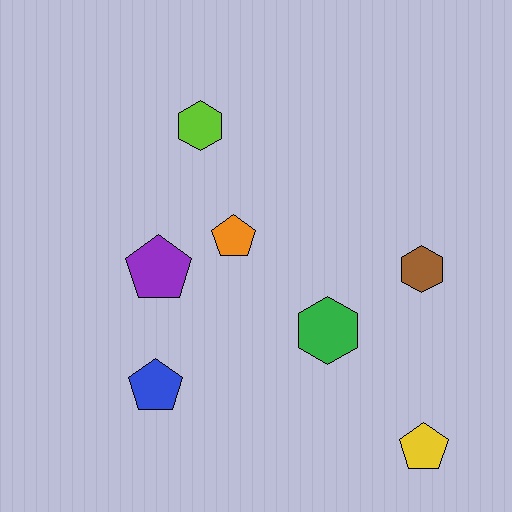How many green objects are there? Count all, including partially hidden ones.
There is 1 green object.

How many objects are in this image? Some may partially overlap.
There are 7 objects.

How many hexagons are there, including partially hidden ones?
There are 3 hexagons.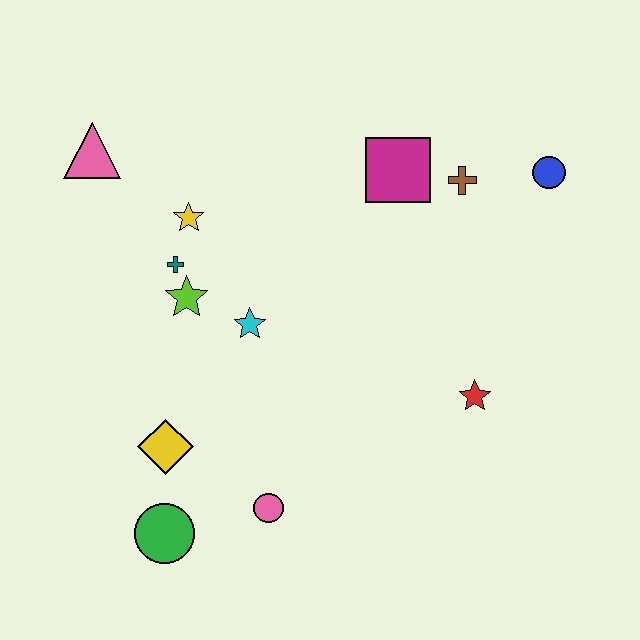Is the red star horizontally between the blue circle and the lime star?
Yes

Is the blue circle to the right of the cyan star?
Yes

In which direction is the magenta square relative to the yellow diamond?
The magenta square is above the yellow diamond.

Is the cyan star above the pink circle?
Yes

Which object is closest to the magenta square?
The brown cross is closest to the magenta square.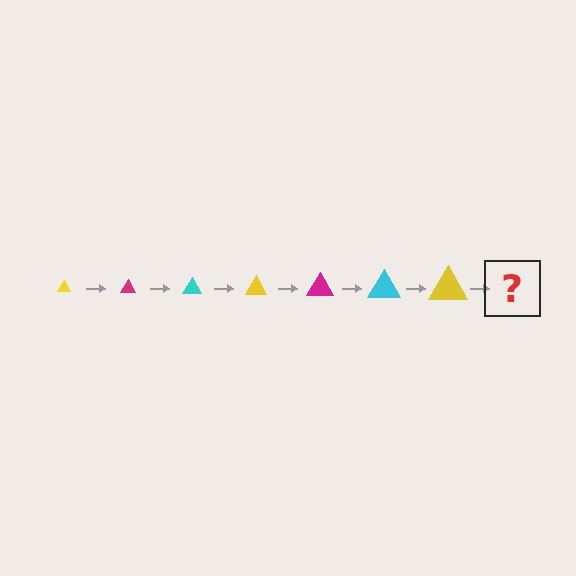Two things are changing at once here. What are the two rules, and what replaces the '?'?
The two rules are that the triangle grows larger each step and the color cycles through yellow, magenta, and cyan. The '?' should be a magenta triangle, larger than the previous one.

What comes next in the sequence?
The next element should be a magenta triangle, larger than the previous one.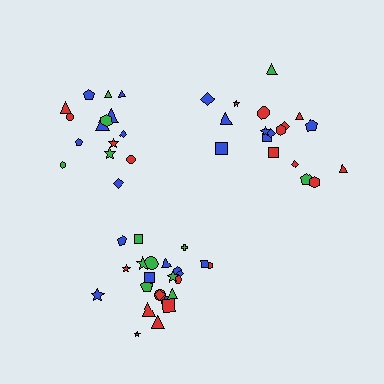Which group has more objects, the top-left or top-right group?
The top-right group.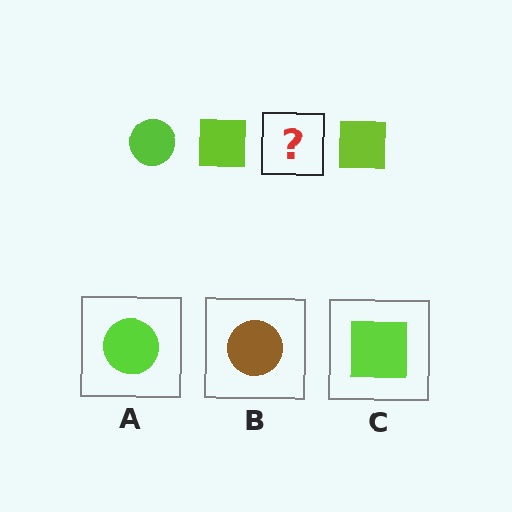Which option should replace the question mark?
Option A.